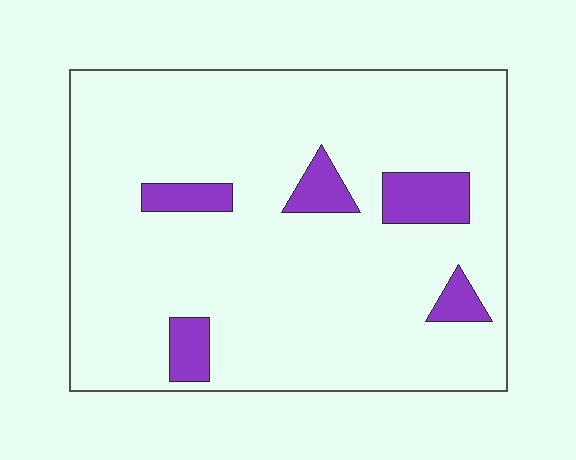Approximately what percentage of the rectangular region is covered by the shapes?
Approximately 10%.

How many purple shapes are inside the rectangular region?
5.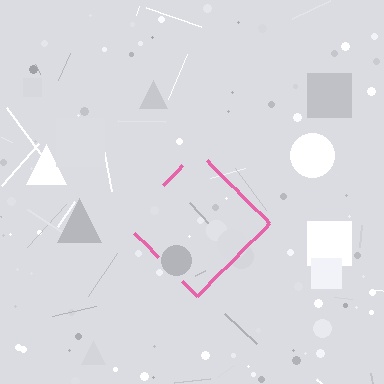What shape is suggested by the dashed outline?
The dashed outline suggests a diamond.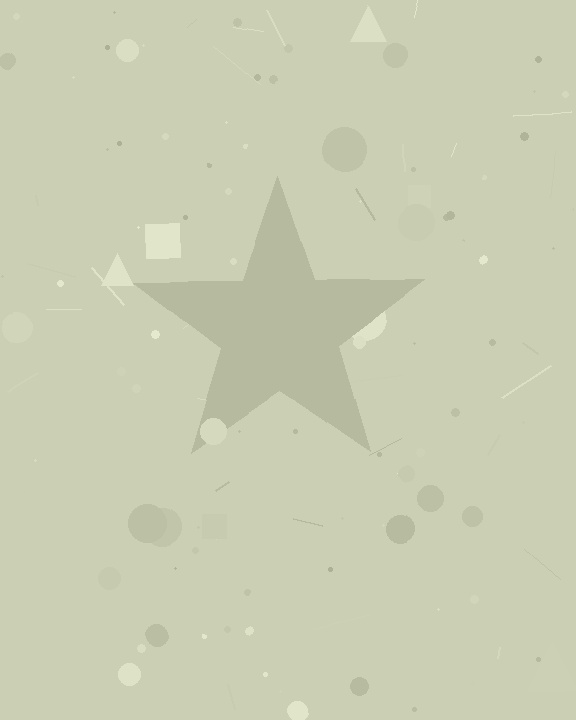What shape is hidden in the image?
A star is hidden in the image.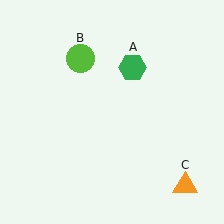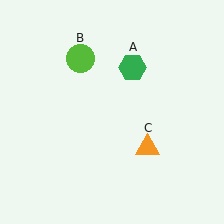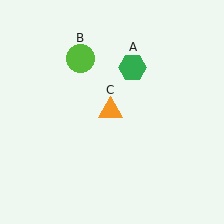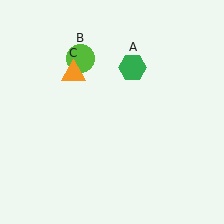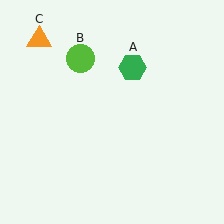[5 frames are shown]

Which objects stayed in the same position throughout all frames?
Green hexagon (object A) and lime circle (object B) remained stationary.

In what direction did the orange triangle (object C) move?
The orange triangle (object C) moved up and to the left.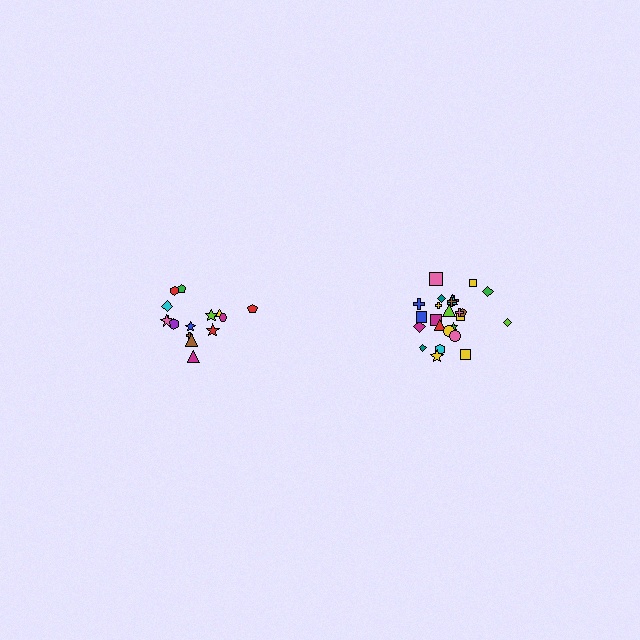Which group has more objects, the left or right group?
The right group.